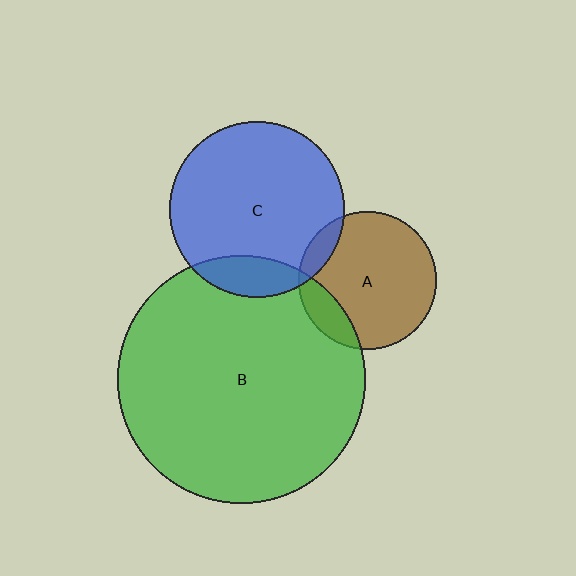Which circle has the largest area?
Circle B (green).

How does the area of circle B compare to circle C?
Approximately 2.0 times.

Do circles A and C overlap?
Yes.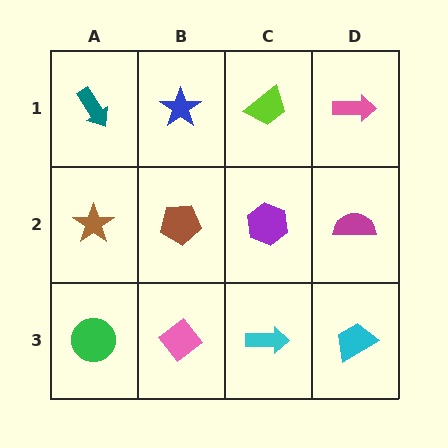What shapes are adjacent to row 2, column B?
A blue star (row 1, column B), a pink diamond (row 3, column B), a brown star (row 2, column A), a purple hexagon (row 2, column C).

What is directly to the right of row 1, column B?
A lime trapezoid.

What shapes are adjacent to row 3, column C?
A purple hexagon (row 2, column C), a pink diamond (row 3, column B), a cyan trapezoid (row 3, column D).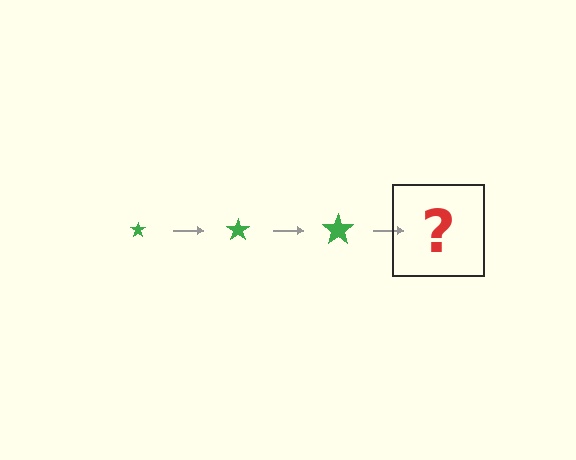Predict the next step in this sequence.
The next step is a green star, larger than the previous one.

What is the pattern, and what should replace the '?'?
The pattern is that the star gets progressively larger each step. The '?' should be a green star, larger than the previous one.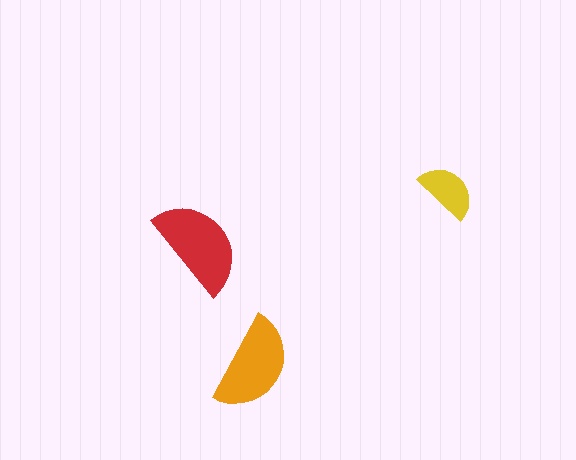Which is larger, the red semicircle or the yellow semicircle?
The red one.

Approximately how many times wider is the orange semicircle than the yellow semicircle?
About 1.5 times wider.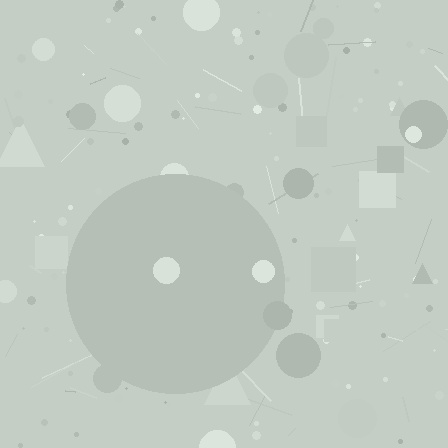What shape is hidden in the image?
A circle is hidden in the image.